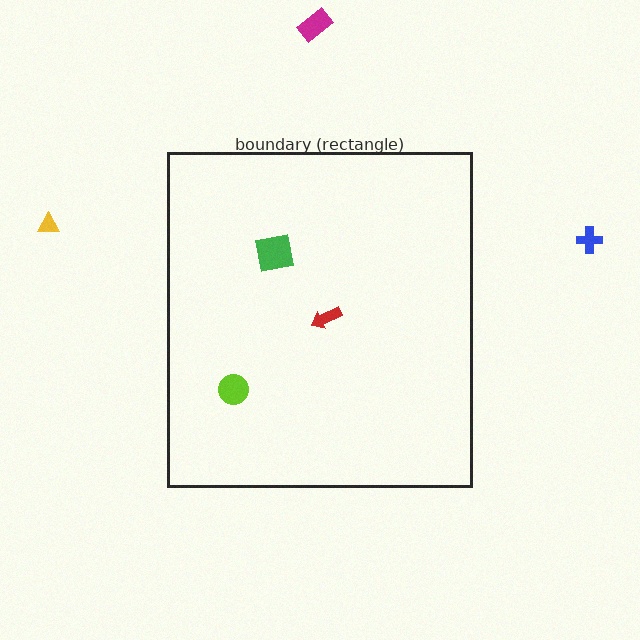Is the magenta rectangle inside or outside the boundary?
Outside.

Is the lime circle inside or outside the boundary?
Inside.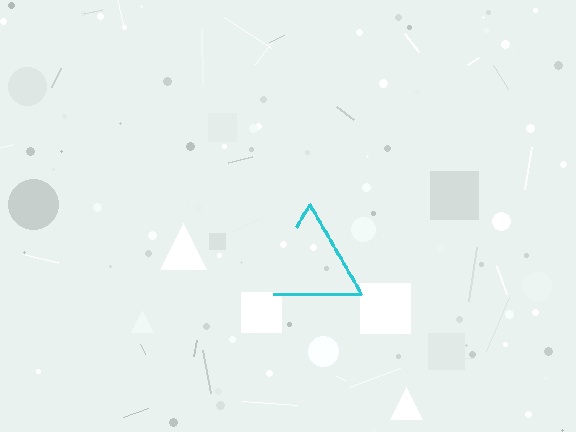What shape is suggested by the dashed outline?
The dashed outline suggests a triangle.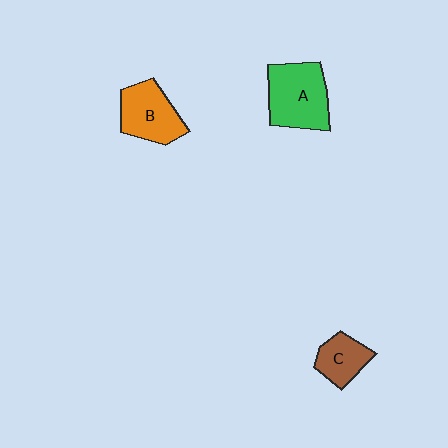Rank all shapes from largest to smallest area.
From largest to smallest: A (green), B (orange), C (brown).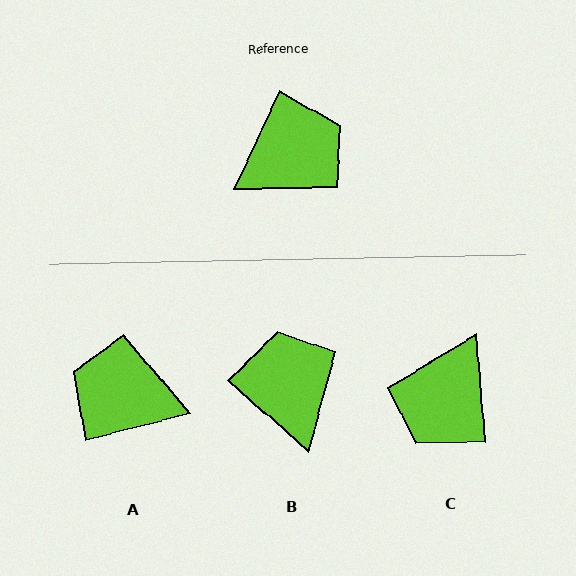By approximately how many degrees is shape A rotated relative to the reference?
Approximately 129 degrees counter-clockwise.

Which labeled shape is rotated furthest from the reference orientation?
C, about 150 degrees away.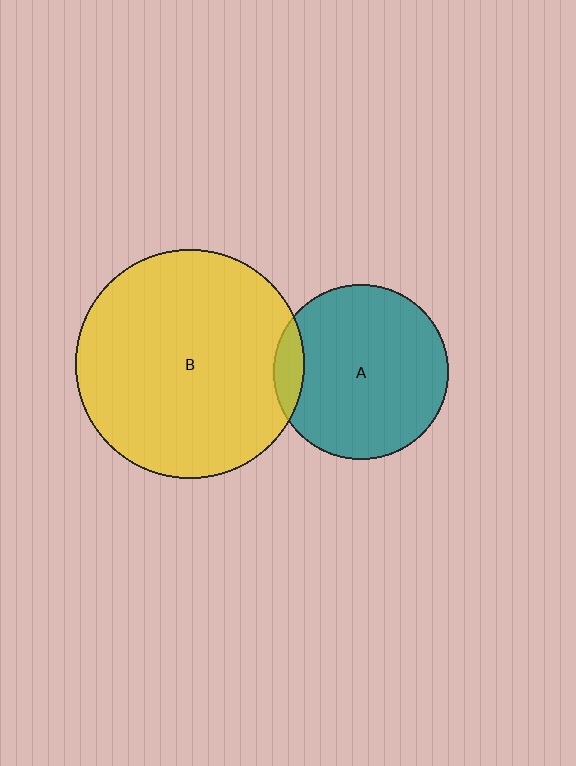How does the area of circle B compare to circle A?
Approximately 1.7 times.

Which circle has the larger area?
Circle B (yellow).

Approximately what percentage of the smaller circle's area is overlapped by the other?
Approximately 10%.